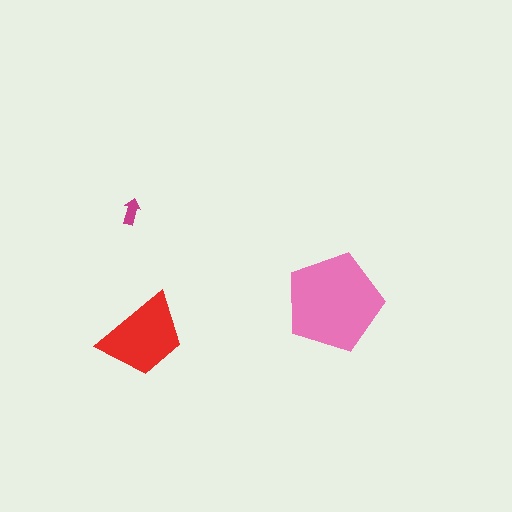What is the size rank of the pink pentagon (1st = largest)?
1st.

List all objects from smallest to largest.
The magenta arrow, the red trapezoid, the pink pentagon.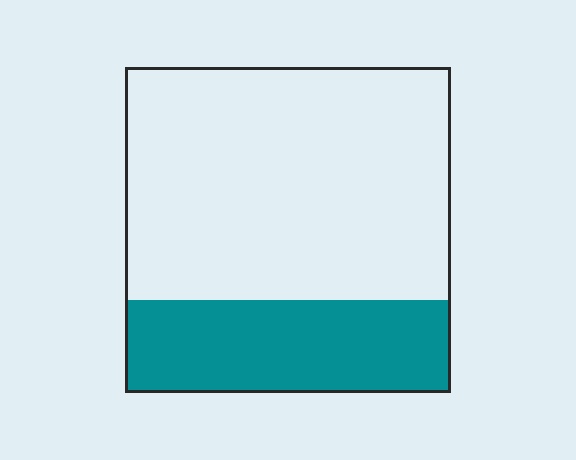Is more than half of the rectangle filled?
No.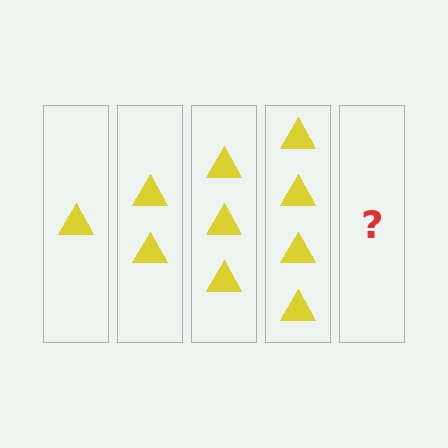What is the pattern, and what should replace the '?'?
The pattern is that each step adds one more triangle. The '?' should be 5 triangles.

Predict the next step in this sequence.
The next step is 5 triangles.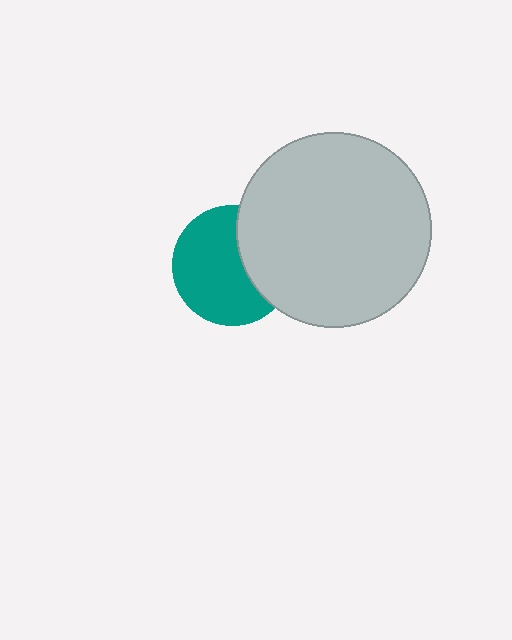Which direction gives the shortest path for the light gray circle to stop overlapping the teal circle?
Moving right gives the shortest separation.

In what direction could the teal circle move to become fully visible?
The teal circle could move left. That would shift it out from behind the light gray circle entirely.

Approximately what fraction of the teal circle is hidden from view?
Roughly 34% of the teal circle is hidden behind the light gray circle.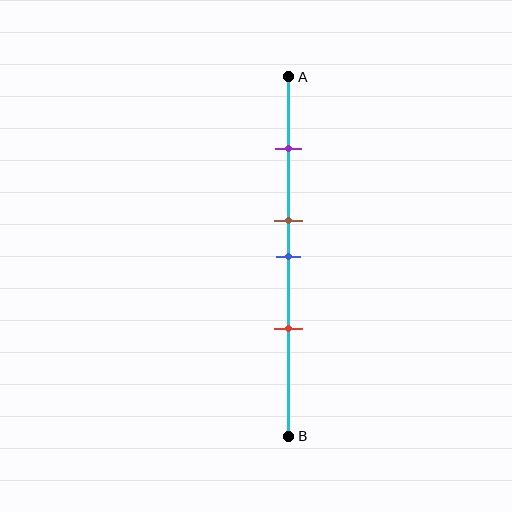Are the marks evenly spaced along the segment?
No, the marks are not evenly spaced.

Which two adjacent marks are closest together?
The brown and blue marks are the closest adjacent pair.